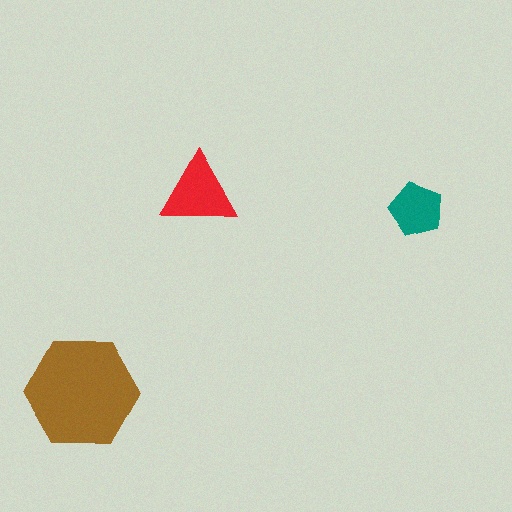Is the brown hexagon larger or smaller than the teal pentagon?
Larger.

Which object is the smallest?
The teal pentagon.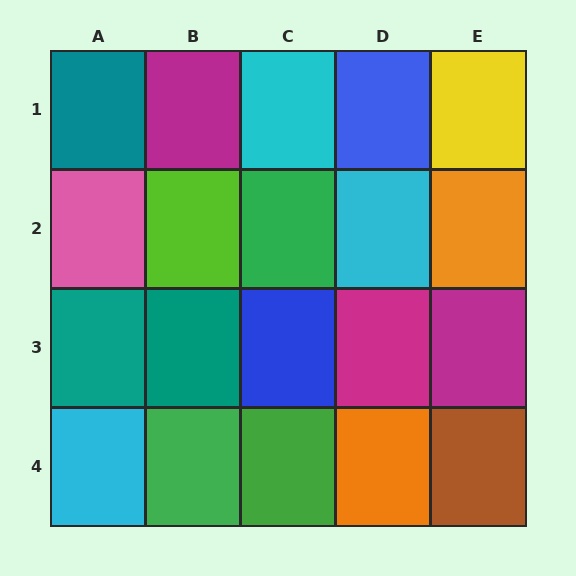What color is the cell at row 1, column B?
Magenta.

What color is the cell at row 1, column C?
Cyan.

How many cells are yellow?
1 cell is yellow.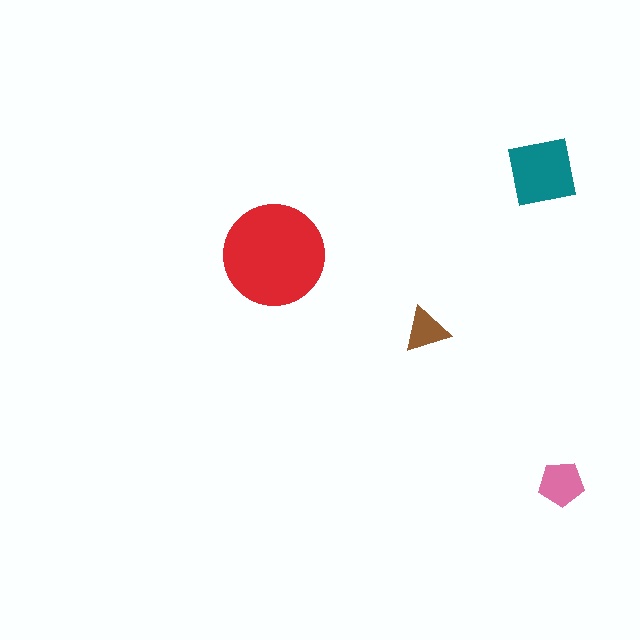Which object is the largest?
The red circle.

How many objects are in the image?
There are 4 objects in the image.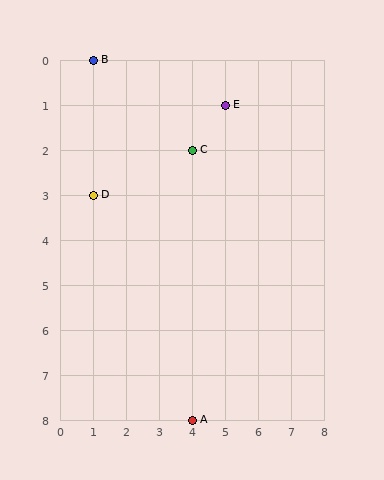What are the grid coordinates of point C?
Point C is at grid coordinates (4, 2).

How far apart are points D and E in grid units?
Points D and E are 4 columns and 2 rows apart (about 4.5 grid units diagonally).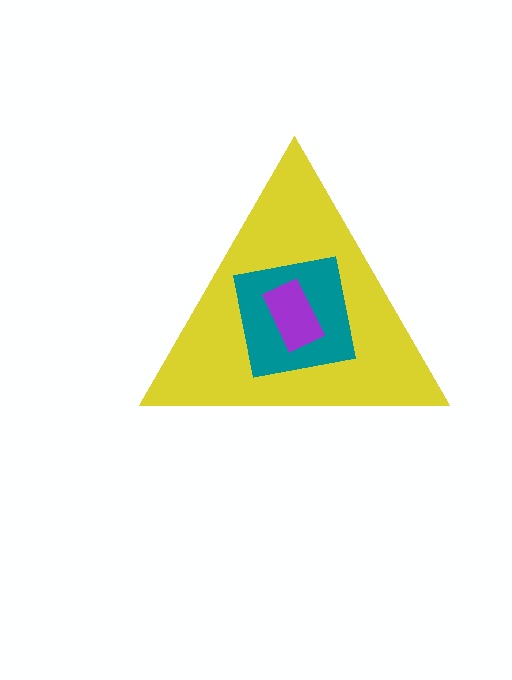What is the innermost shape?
The purple rectangle.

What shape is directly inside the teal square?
The purple rectangle.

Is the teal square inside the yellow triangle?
Yes.